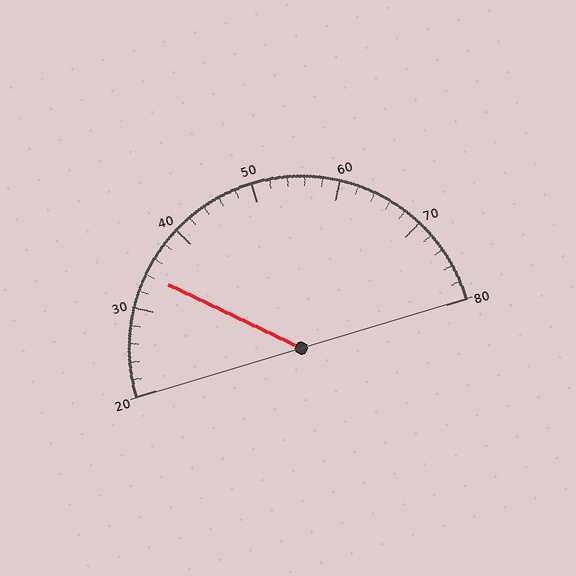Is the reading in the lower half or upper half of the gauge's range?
The reading is in the lower half of the range (20 to 80).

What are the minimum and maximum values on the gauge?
The gauge ranges from 20 to 80.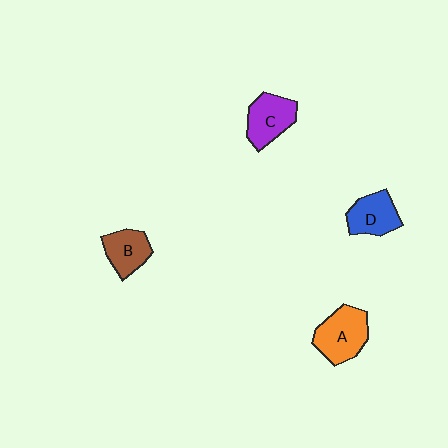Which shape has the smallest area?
Shape B (brown).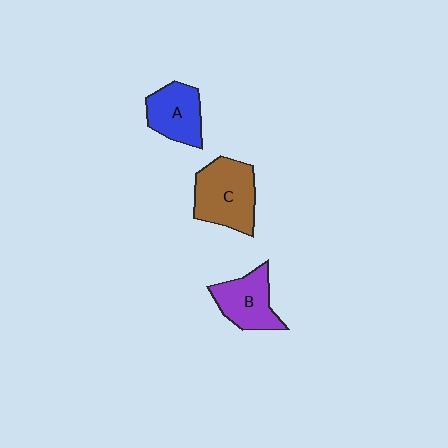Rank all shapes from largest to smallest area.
From largest to smallest: C (brown), B (purple), A (blue).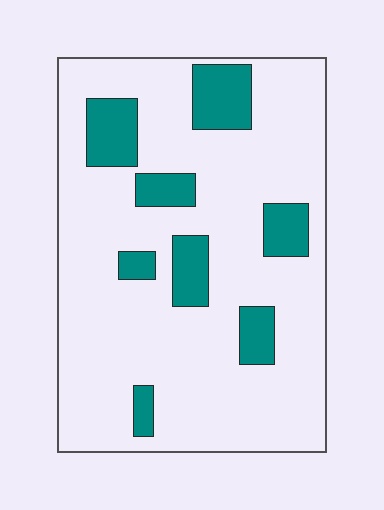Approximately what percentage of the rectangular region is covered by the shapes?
Approximately 20%.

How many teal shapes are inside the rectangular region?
8.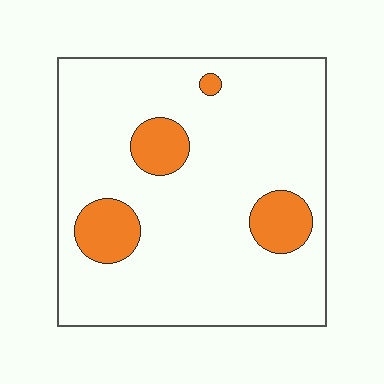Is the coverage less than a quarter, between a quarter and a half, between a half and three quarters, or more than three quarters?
Less than a quarter.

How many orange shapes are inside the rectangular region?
4.